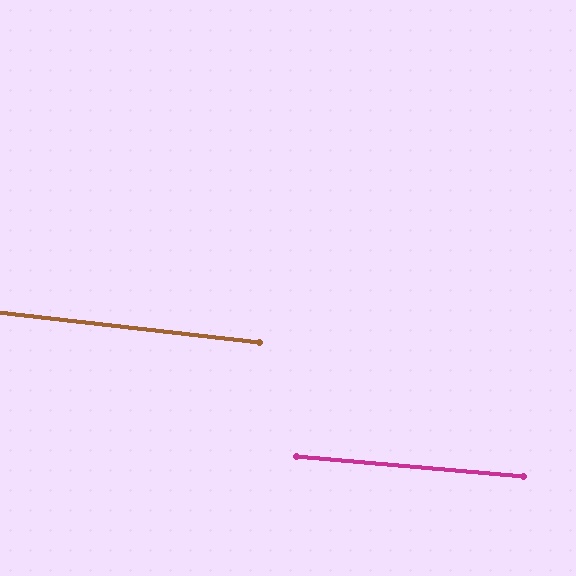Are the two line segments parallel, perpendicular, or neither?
Parallel — their directions differ by only 1.6°.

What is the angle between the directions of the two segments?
Approximately 2 degrees.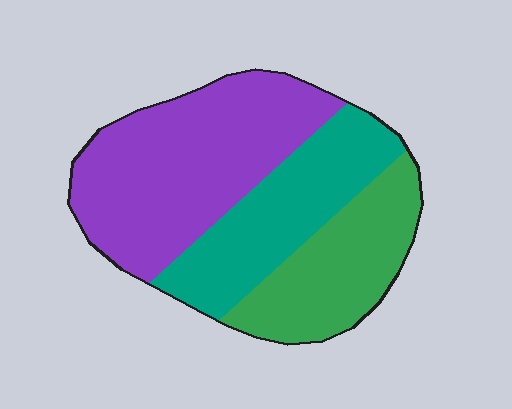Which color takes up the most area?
Purple, at roughly 45%.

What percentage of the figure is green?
Green covers 26% of the figure.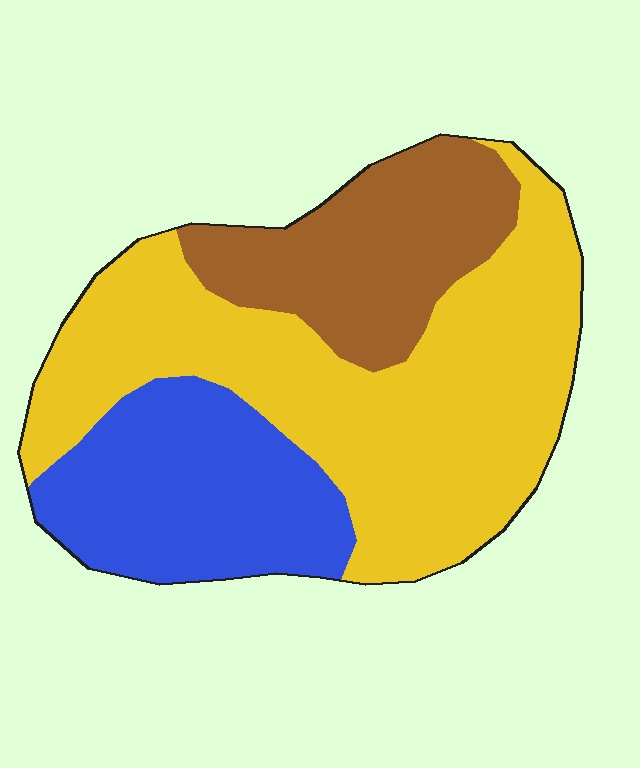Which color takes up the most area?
Yellow, at roughly 55%.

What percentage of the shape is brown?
Brown takes up about one fifth (1/5) of the shape.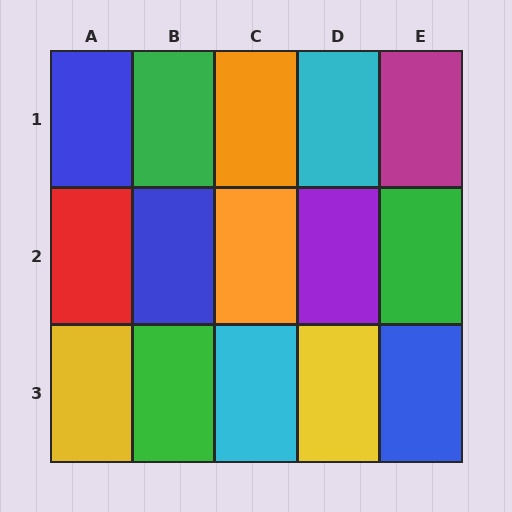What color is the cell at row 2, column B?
Blue.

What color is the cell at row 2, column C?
Orange.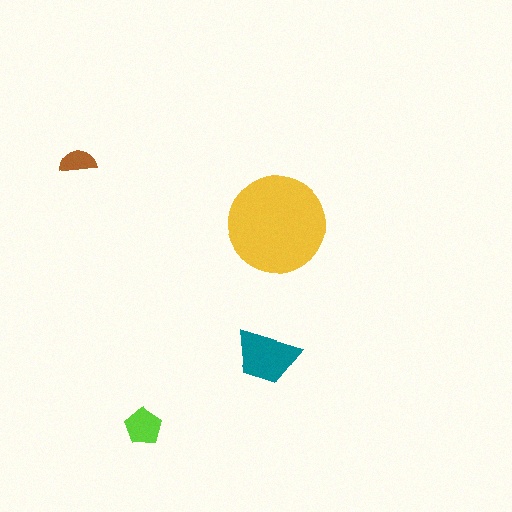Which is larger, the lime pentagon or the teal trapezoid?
The teal trapezoid.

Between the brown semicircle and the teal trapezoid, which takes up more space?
The teal trapezoid.